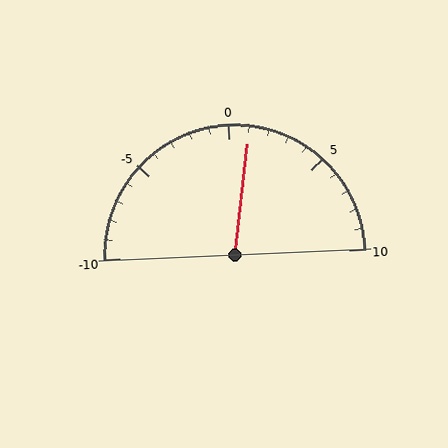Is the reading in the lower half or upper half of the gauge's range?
The reading is in the upper half of the range (-10 to 10).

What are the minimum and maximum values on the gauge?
The gauge ranges from -10 to 10.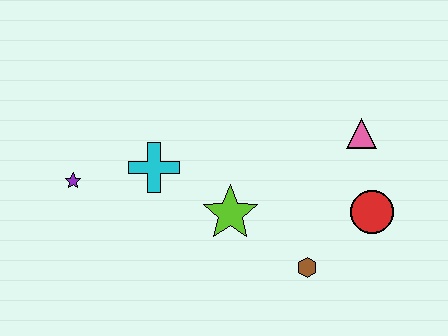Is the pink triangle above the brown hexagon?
Yes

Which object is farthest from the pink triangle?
The purple star is farthest from the pink triangle.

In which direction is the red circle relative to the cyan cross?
The red circle is to the right of the cyan cross.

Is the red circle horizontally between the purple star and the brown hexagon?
No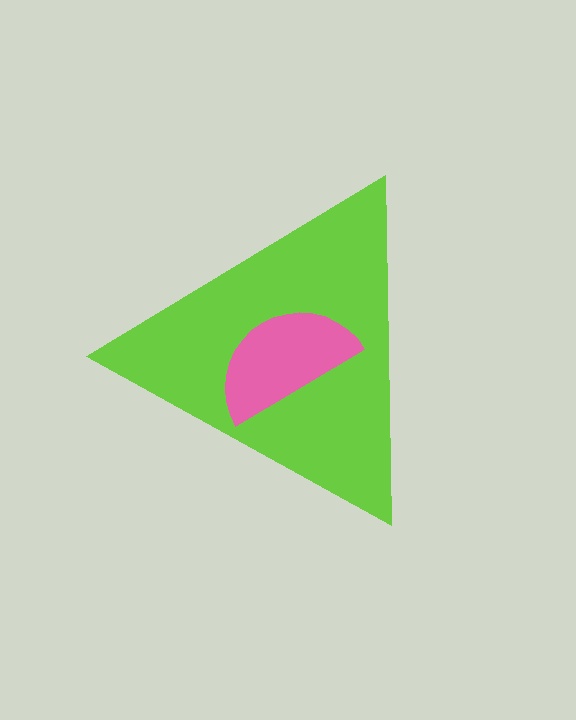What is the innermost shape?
The pink semicircle.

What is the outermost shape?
The lime triangle.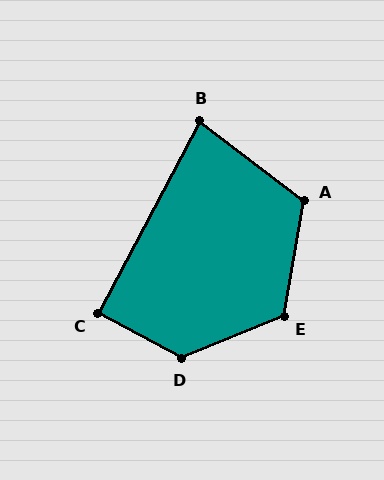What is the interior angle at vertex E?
Approximately 123 degrees (obtuse).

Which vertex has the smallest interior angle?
B, at approximately 81 degrees.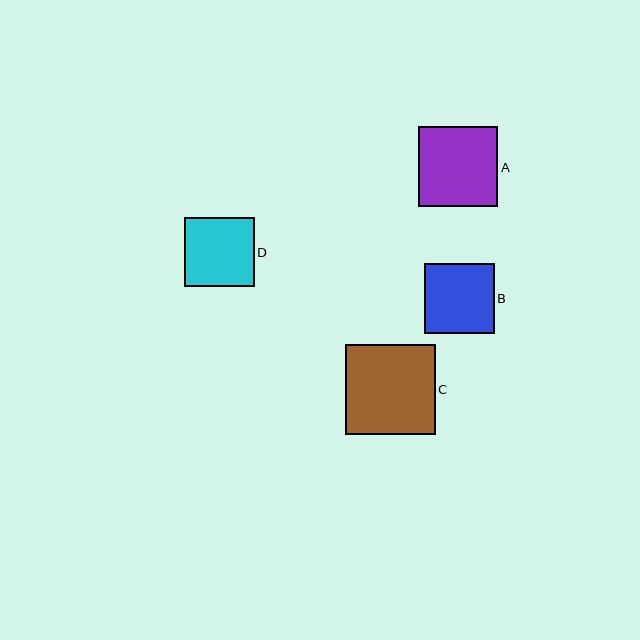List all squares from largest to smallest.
From largest to smallest: C, A, B, D.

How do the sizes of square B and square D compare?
Square B and square D are approximately the same size.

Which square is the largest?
Square C is the largest with a size of approximately 90 pixels.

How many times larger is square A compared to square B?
Square A is approximately 1.1 times the size of square B.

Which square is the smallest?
Square D is the smallest with a size of approximately 69 pixels.